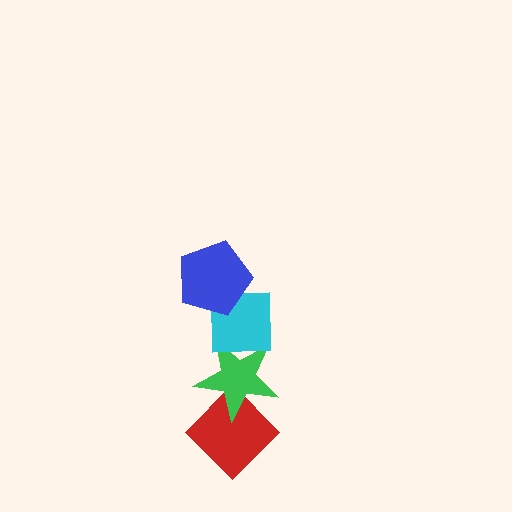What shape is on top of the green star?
The cyan square is on top of the green star.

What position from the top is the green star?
The green star is 3rd from the top.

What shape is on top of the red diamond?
The green star is on top of the red diamond.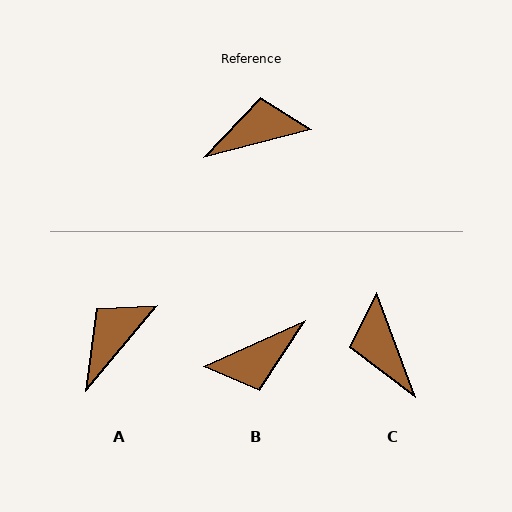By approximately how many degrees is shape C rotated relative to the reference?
Approximately 96 degrees counter-clockwise.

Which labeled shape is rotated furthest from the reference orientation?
B, about 170 degrees away.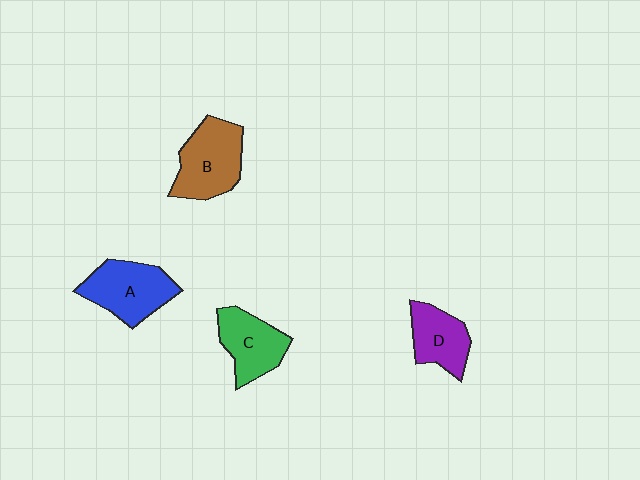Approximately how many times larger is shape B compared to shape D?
Approximately 1.4 times.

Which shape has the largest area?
Shape B (brown).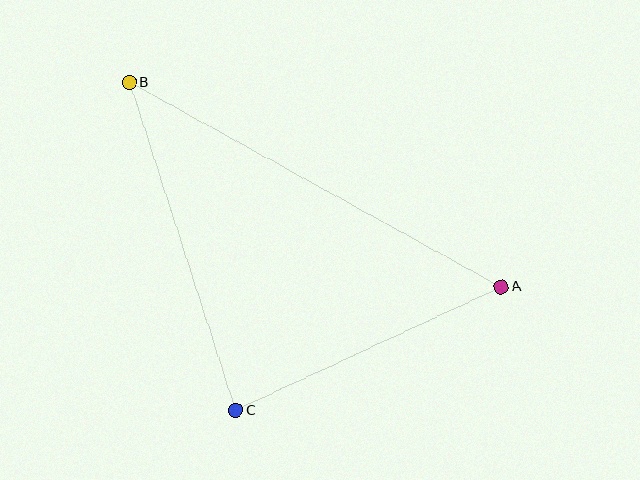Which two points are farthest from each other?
Points A and B are farthest from each other.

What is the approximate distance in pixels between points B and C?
The distance between B and C is approximately 345 pixels.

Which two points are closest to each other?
Points A and C are closest to each other.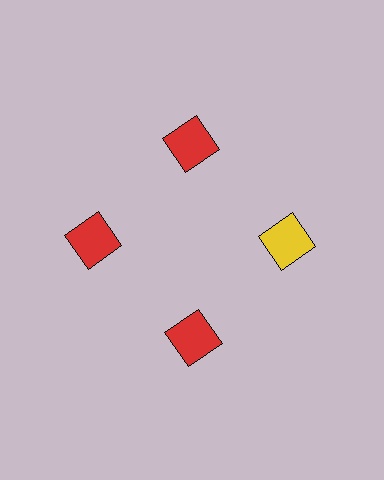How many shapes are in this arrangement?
There are 4 shapes arranged in a ring pattern.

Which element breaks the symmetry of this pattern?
The yellow square at roughly the 3 o'clock position breaks the symmetry. All other shapes are red squares.